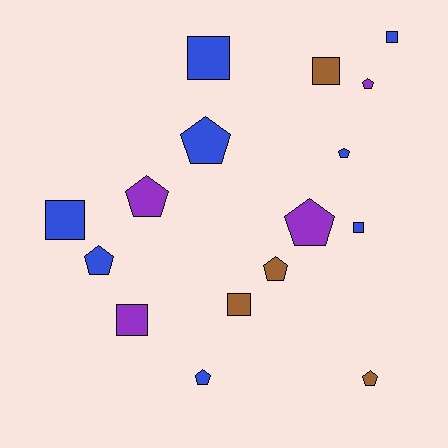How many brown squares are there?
There are 2 brown squares.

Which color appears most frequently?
Blue, with 8 objects.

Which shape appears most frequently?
Pentagon, with 9 objects.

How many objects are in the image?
There are 16 objects.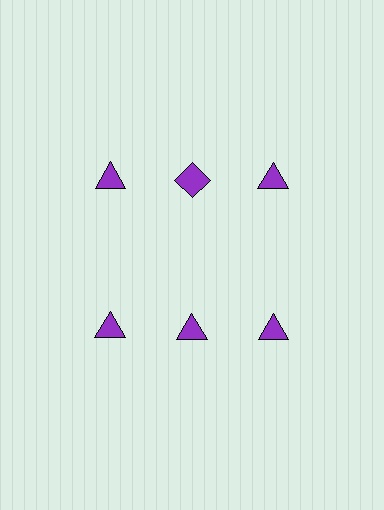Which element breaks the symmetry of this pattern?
The purple diamond in the top row, second from left column breaks the symmetry. All other shapes are purple triangles.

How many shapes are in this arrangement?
There are 6 shapes arranged in a grid pattern.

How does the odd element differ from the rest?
It has a different shape: diamond instead of triangle.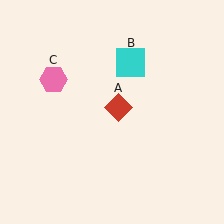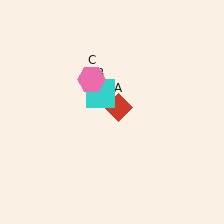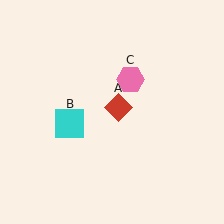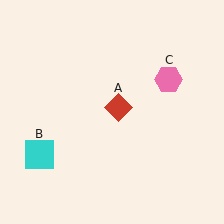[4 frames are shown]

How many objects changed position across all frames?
2 objects changed position: cyan square (object B), pink hexagon (object C).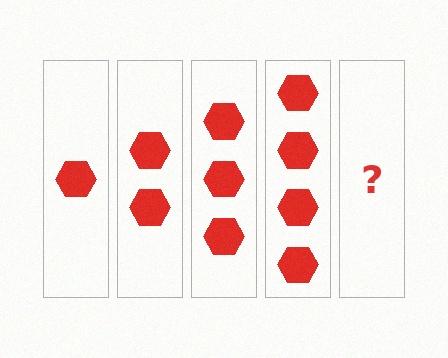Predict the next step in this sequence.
The next step is 5 hexagons.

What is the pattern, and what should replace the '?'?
The pattern is that each step adds one more hexagon. The '?' should be 5 hexagons.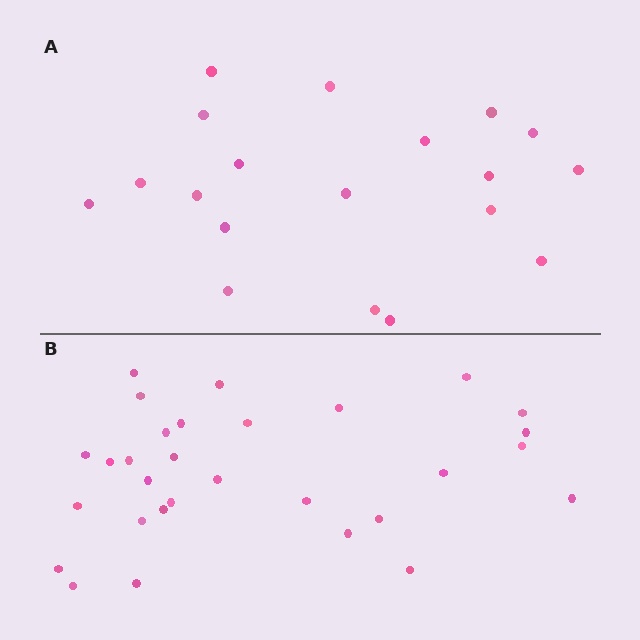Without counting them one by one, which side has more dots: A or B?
Region B (the bottom region) has more dots.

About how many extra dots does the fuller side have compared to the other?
Region B has roughly 12 or so more dots than region A.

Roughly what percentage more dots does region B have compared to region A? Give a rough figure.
About 60% more.